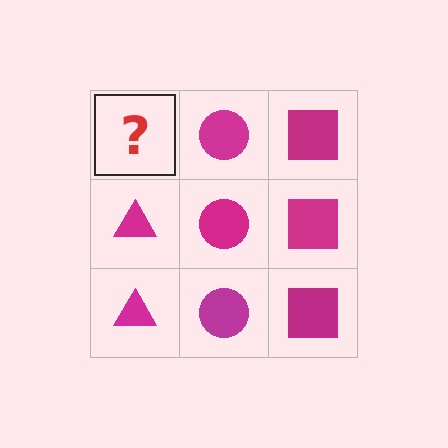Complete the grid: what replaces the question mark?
The question mark should be replaced with a magenta triangle.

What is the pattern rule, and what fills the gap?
The rule is that each column has a consistent shape. The gap should be filled with a magenta triangle.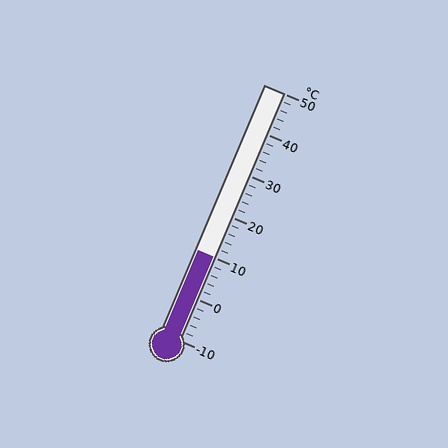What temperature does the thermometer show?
The thermometer shows approximately 10°C.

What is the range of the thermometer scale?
The thermometer scale ranges from -10°C to 50°C.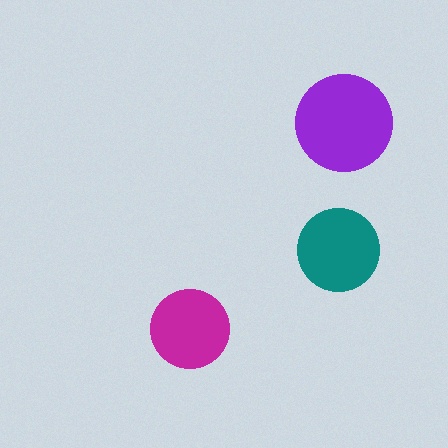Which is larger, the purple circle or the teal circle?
The purple one.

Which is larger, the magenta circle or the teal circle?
The teal one.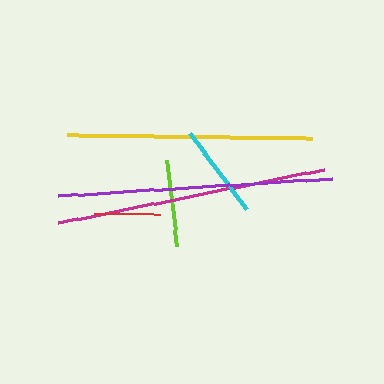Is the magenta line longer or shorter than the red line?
The magenta line is longer than the red line.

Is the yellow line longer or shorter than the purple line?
The purple line is longer than the yellow line.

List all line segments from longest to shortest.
From longest to shortest: purple, magenta, yellow, cyan, lime, red.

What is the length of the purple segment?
The purple segment is approximately 275 pixels long.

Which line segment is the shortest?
The red line is the shortest at approximately 67 pixels.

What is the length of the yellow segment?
The yellow segment is approximately 245 pixels long.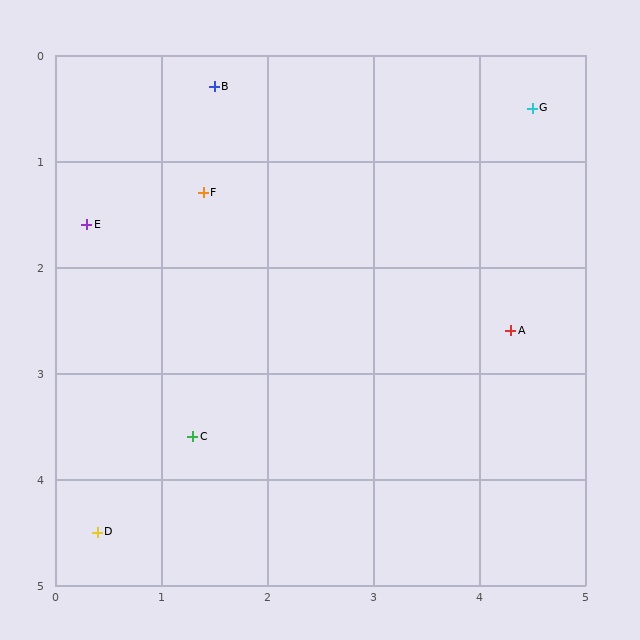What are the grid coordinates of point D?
Point D is at approximately (0.4, 4.5).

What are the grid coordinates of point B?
Point B is at approximately (1.5, 0.3).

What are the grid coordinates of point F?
Point F is at approximately (1.4, 1.3).